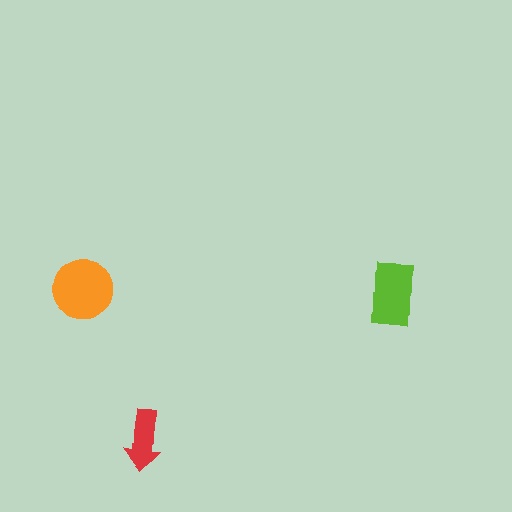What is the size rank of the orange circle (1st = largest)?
1st.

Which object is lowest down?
The red arrow is bottommost.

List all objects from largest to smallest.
The orange circle, the lime rectangle, the red arrow.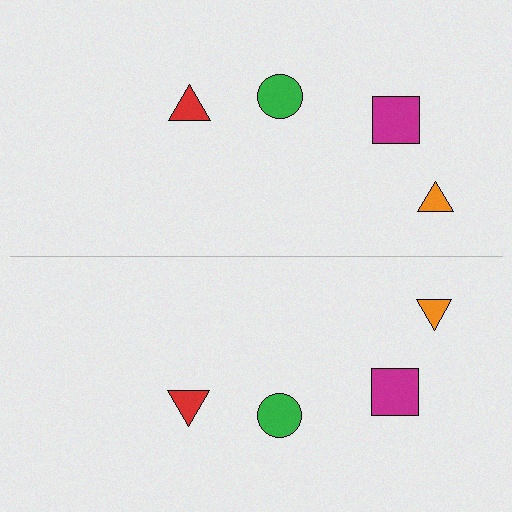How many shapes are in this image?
There are 8 shapes in this image.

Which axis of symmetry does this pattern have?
The pattern has a horizontal axis of symmetry running through the center of the image.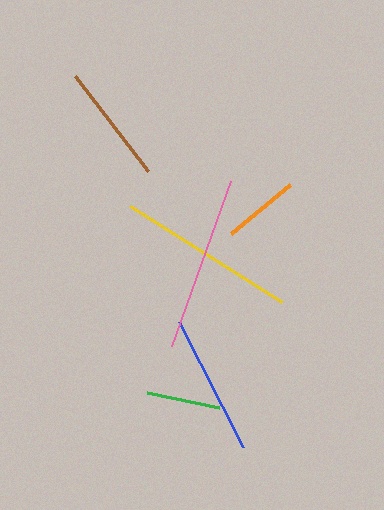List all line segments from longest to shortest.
From longest to shortest: yellow, pink, blue, brown, orange, green.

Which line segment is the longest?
The yellow line is the longest at approximately 180 pixels.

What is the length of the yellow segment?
The yellow segment is approximately 180 pixels long.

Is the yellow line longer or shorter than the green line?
The yellow line is longer than the green line.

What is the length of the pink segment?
The pink segment is approximately 175 pixels long.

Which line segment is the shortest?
The green line is the shortest at approximately 74 pixels.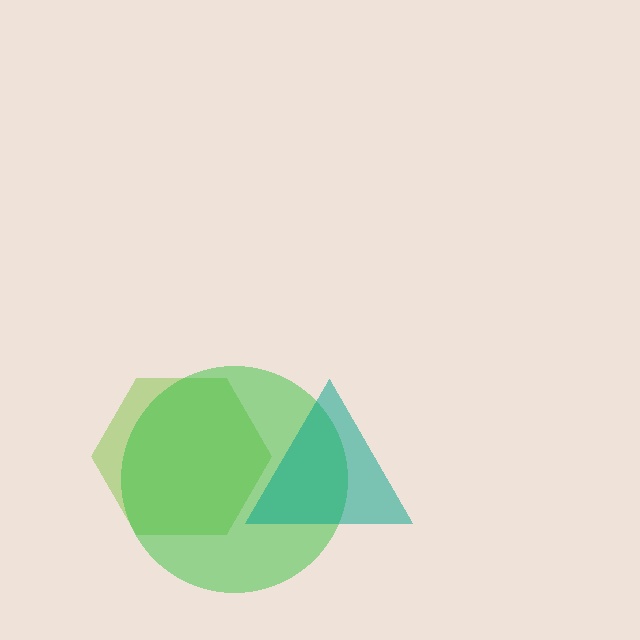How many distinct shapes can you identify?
There are 3 distinct shapes: a lime hexagon, a green circle, a teal triangle.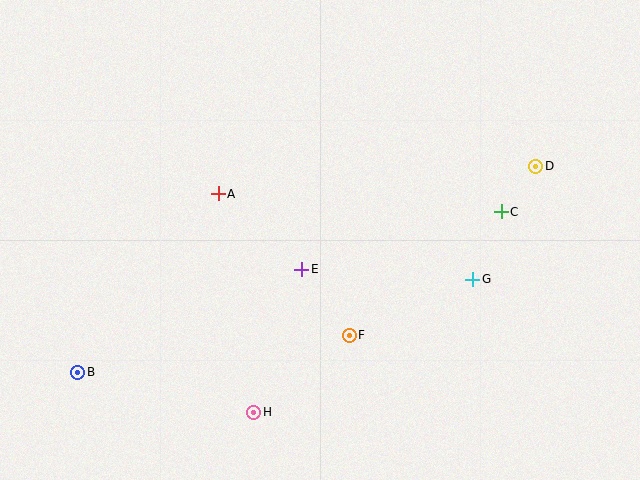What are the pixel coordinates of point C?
Point C is at (501, 212).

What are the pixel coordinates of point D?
Point D is at (536, 166).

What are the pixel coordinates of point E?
Point E is at (302, 269).